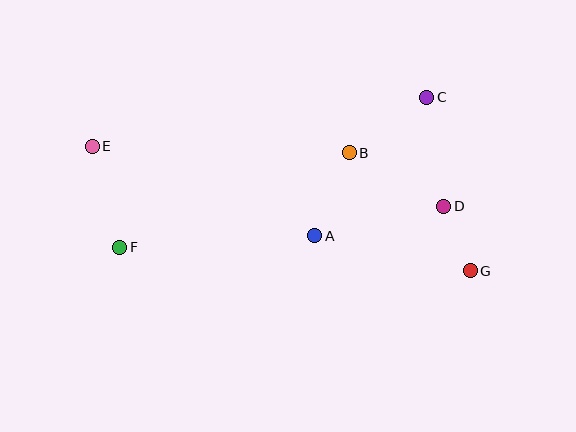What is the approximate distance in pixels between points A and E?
The distance between A and E is approximately 240 pixels.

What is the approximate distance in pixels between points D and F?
The distance between D and F is approximately 326 pixels.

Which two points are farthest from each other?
Points E and G are farthest from each other.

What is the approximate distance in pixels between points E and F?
The distance between E and F is approximately 105 pixels.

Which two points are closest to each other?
Points D and G are closest to each other.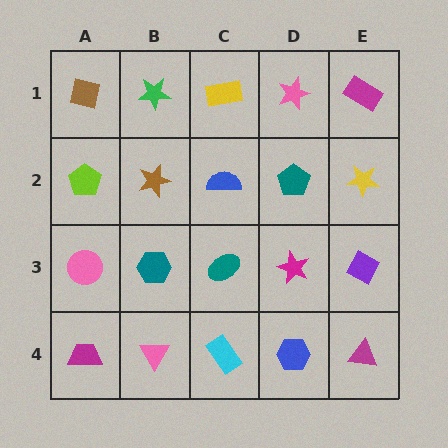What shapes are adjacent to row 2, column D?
A pink star (row 1, column D), a magenta star (row 3, column D), a blue semicircle (row 2, column C), a yellow star (row 2, column E).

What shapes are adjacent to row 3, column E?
A yellow star (row 2, column E), a magenta triangle (row 4, column E), a magenta star (row 3, column D).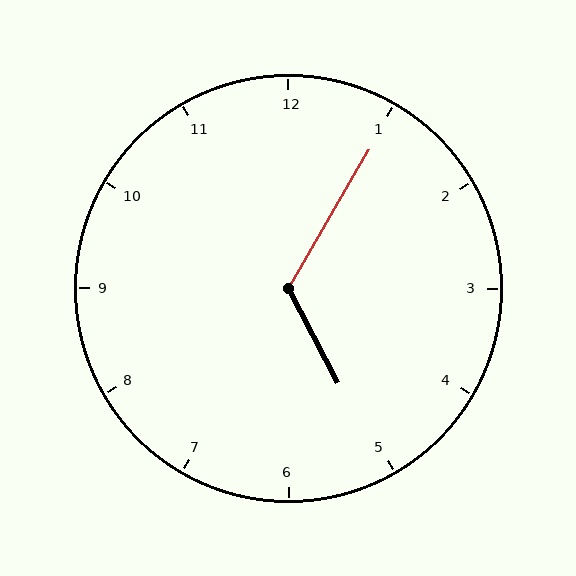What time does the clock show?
5:05.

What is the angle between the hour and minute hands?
Approximately 122 degrees.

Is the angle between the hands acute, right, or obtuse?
It is obtuse.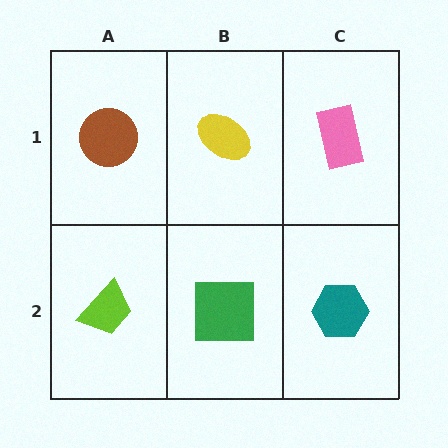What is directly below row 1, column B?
A green square.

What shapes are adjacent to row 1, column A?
A lime trapezoid (row 2, column A), a yellow ellipse (row 1, column B).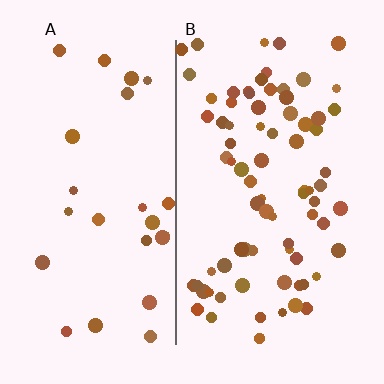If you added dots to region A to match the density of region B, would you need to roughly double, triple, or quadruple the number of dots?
Approximately triple.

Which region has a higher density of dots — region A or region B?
B (the right).